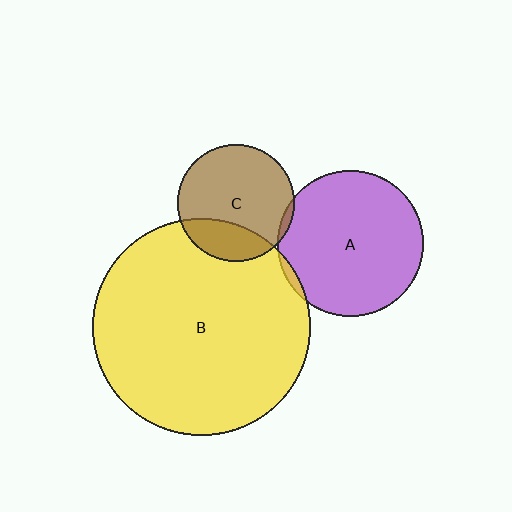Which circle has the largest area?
Circle B (yellow).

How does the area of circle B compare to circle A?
Approximately 2.2 times.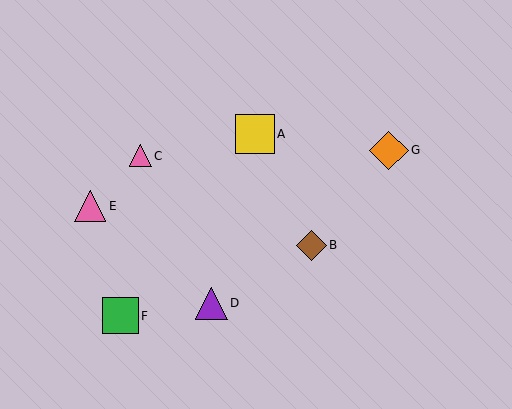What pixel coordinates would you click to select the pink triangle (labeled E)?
Click at (90, 206) to select the pink triangle E.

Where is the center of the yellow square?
The center of the yellow square is at (255, 134).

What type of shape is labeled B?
Shape B is a brown diamond.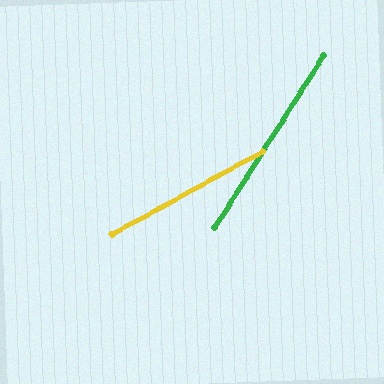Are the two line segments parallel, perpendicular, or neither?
Neither parallel nor perpendicular — they differ by about 29°.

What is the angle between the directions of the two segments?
Approximately 29 degrees.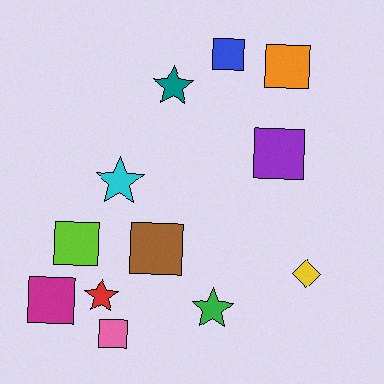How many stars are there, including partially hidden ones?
There are 4 stars.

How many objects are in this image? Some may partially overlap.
There are 12 objects.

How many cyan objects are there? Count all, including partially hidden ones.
There is 1 cyan object.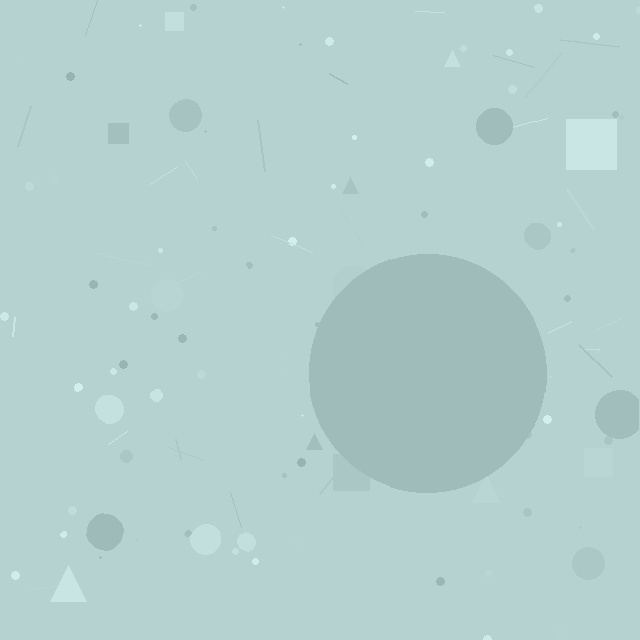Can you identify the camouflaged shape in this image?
The camouflaged shape is a circle.